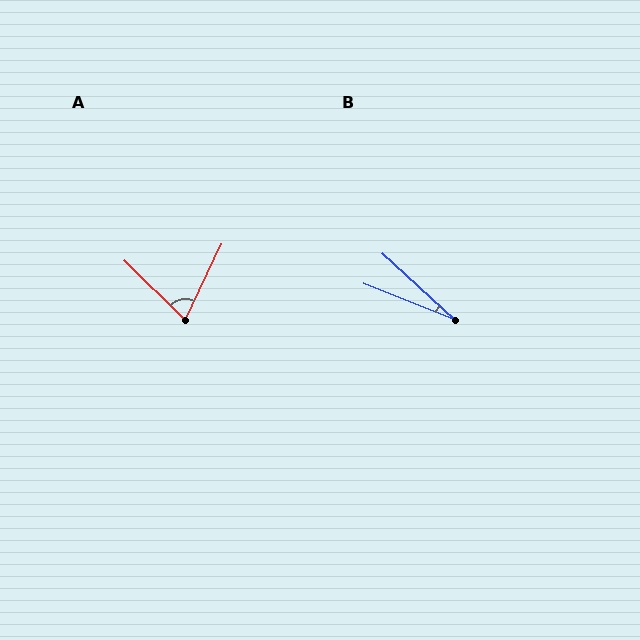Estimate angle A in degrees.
Approximately 71 degrees.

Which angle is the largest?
A, at approximately 71 degrees.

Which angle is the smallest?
B, at approximately 21 degrees.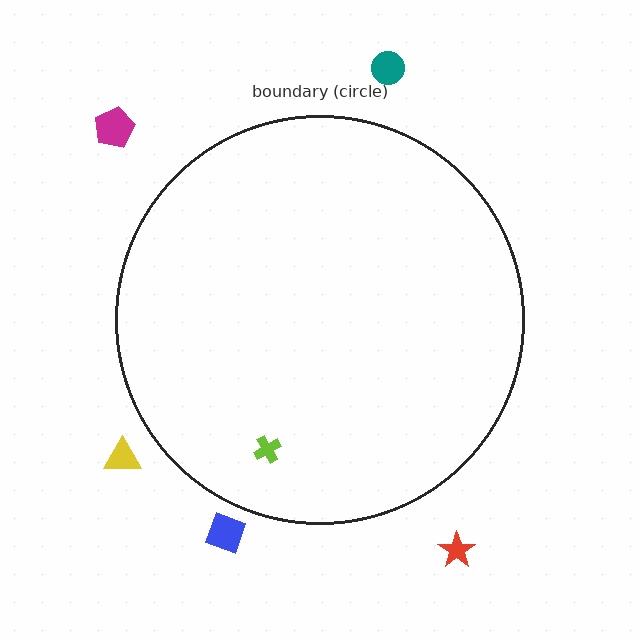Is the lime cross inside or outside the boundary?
Inside.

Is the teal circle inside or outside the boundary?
Outside.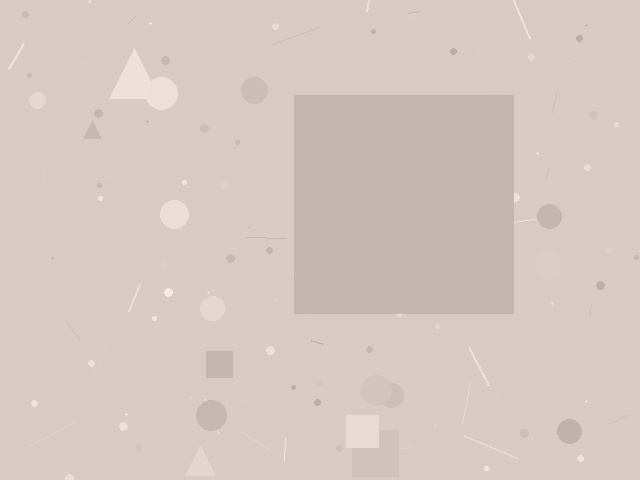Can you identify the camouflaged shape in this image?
The camouflaged shape is a square.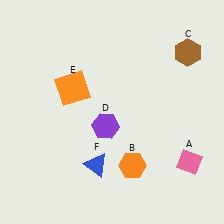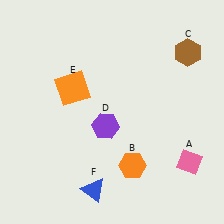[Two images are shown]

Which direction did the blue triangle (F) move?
The blue triangle (F) moved down.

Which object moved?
The blue triangle (F) moved down.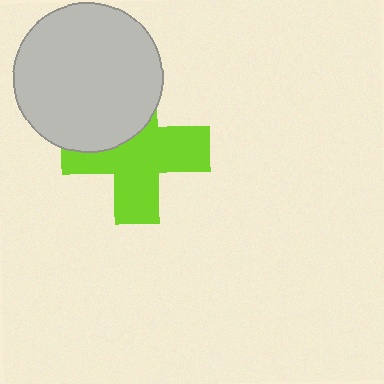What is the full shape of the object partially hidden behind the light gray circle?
The partially hidden object is a lime cross.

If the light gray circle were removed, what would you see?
You would see the complete lime cross.